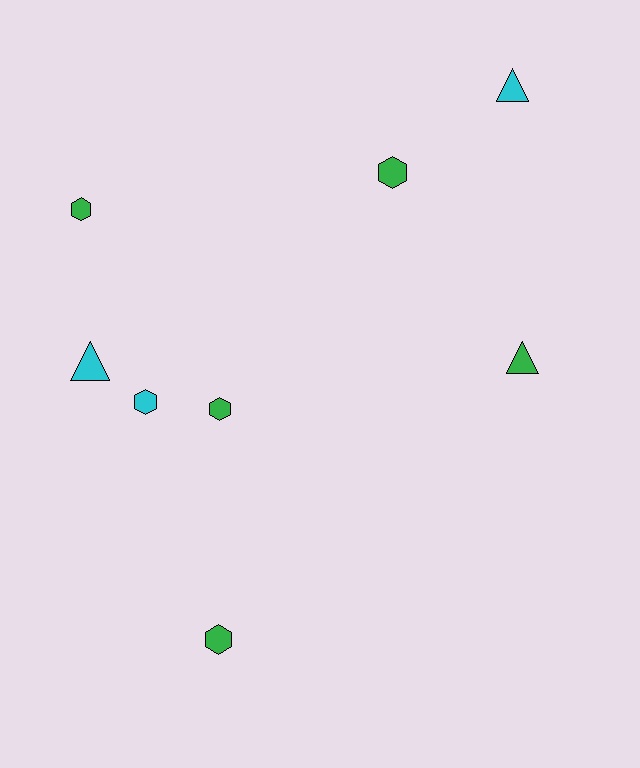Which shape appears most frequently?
Hexagon, with 5 objects.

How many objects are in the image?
There are 8 objects.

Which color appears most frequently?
Green, with 5 objects.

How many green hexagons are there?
There are 4 green hexagons.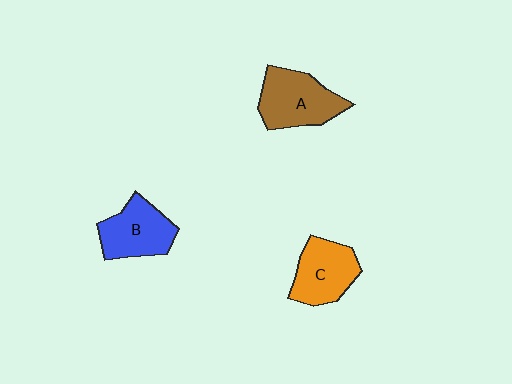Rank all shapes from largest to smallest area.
From largest to smallest: A (brown), B (blue), C (orange).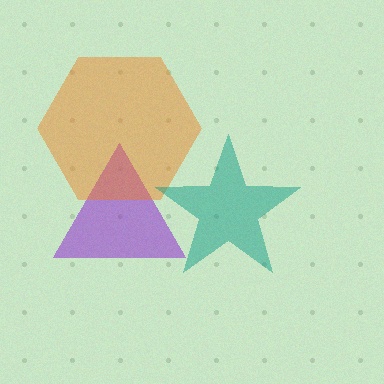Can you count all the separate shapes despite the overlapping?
Yes, there are 3 separate shapes.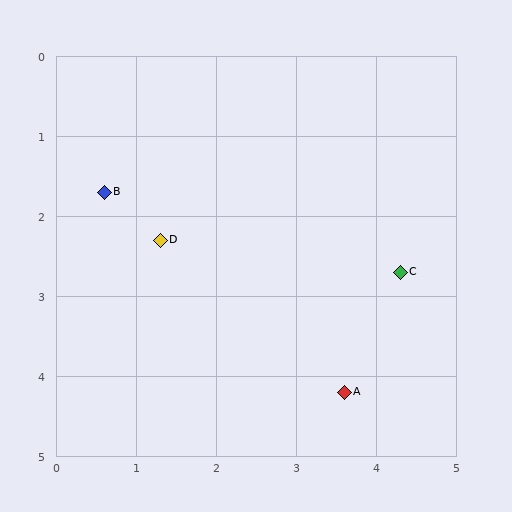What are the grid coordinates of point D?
Point D is at approximately (1.3, 2.3).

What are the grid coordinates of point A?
Point A is at approximately (3.6, 4.2).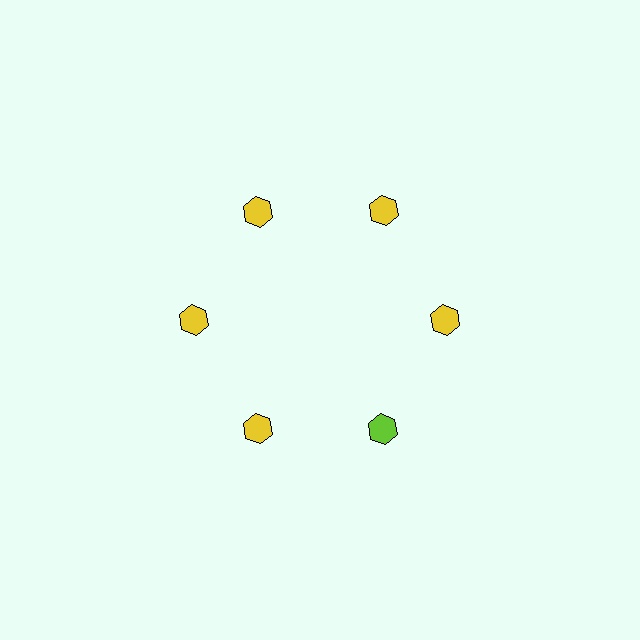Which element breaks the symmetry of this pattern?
The lime hexagon at roughly the 5 o'clock position breaks the symmetry. All other shapes are yellow hexagons.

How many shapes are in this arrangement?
There are 6 shapes arranged in a ring pattern.